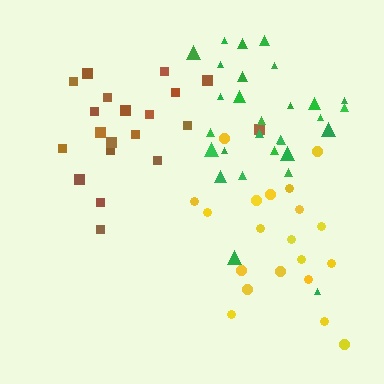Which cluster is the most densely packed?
Brown.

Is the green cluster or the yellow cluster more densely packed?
Green.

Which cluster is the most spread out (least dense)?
Yellow.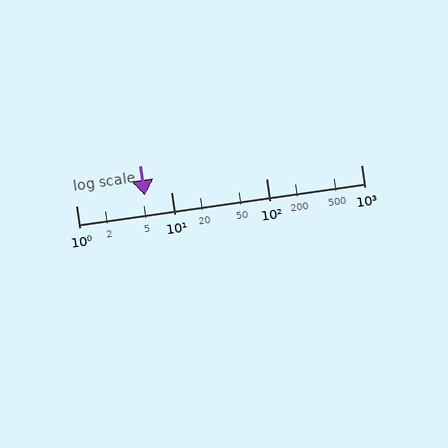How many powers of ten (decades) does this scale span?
The scale spans 3 decades, from 1 to 1000.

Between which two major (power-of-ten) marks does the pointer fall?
The pointer is between 1 and 10.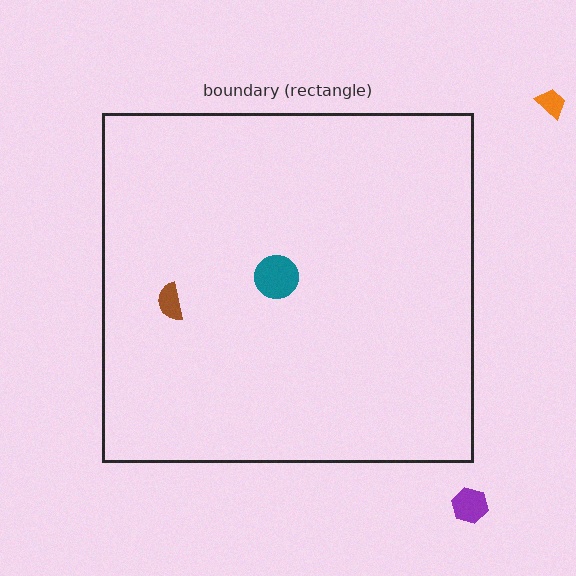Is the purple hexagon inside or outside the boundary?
Outside.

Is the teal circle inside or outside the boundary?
Inside.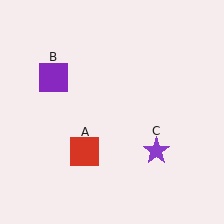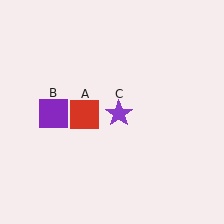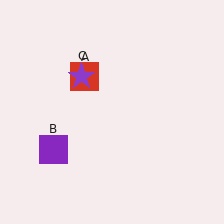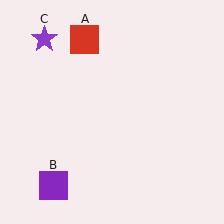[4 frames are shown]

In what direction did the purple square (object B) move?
The purple square (object B) moved down.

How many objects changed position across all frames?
3 objects changed position: red square (object A), purple square (object B), purple star (object C).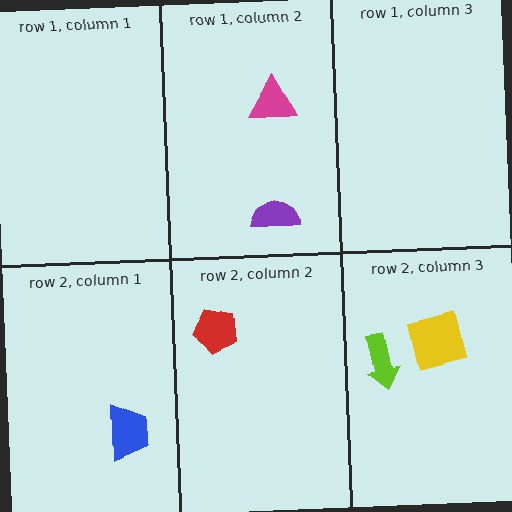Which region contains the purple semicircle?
The row 1, column 2 region.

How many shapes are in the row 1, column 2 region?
2.